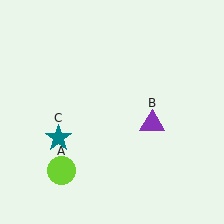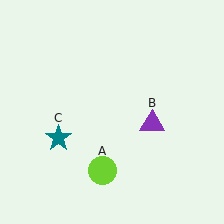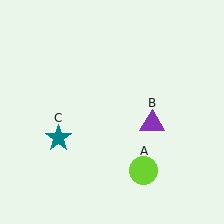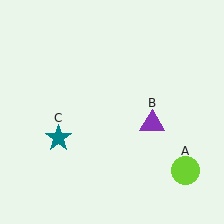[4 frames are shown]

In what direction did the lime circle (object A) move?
The lime circle (object A) moved right.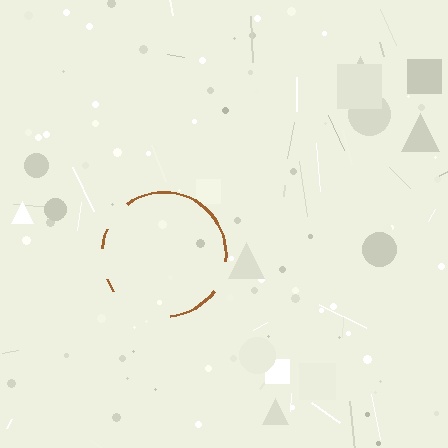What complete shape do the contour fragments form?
The contour fragments form a circle.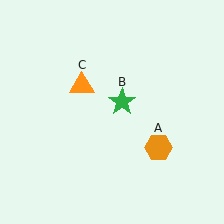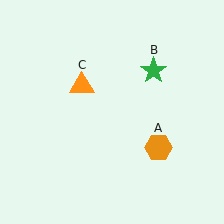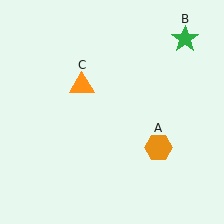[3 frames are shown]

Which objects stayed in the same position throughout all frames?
Orange hexagon (object A) and orange triangle (object C) remained stationary.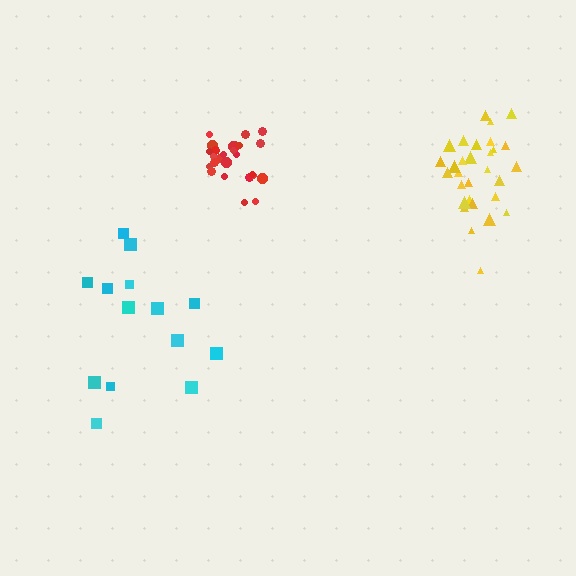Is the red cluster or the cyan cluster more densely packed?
Red.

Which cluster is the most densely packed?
Red.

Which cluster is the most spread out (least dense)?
Cyan.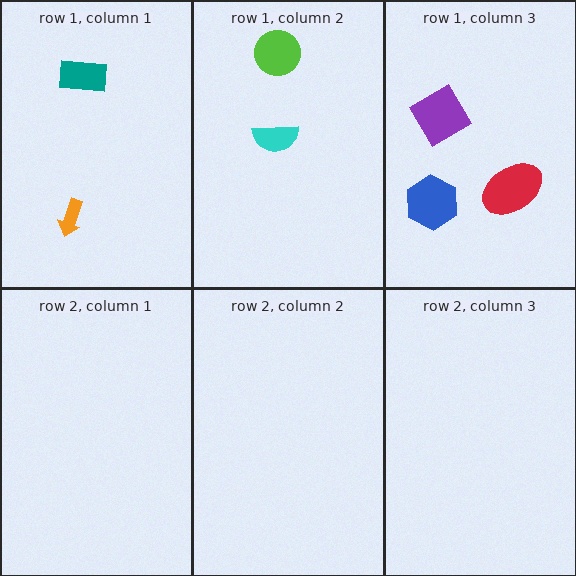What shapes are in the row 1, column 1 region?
The orange arrow, the teal rectangle.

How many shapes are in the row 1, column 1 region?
2.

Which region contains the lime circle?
The row 1, column 2 region.